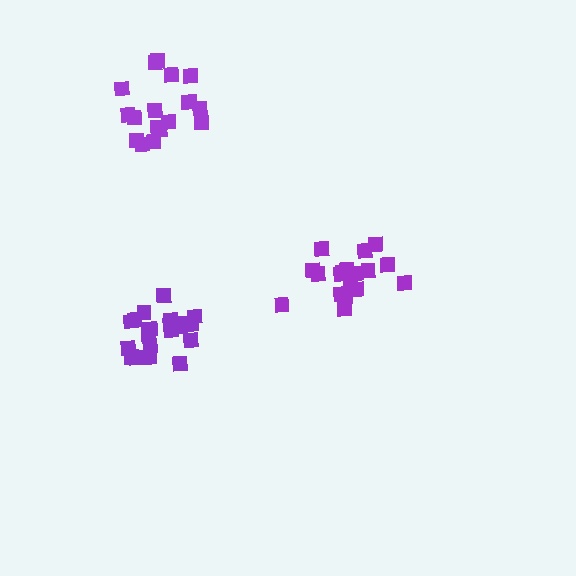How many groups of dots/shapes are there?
There are 3 groups.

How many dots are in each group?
Group 1: 18 dots, Group 2: 20 dots, Group 3: 18 dots (56 total).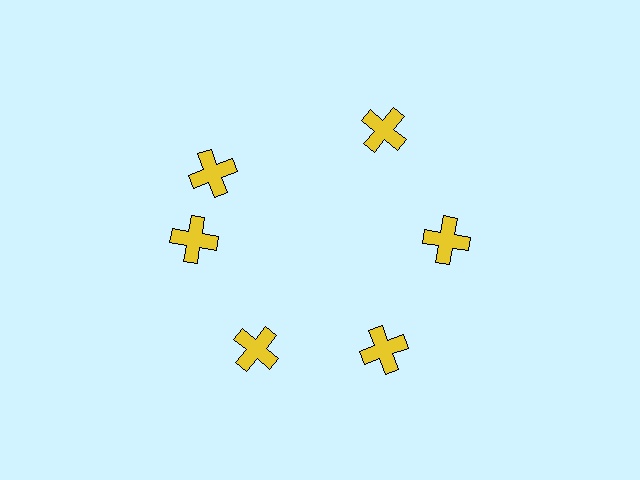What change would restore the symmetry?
The symmetry would be restored by rotating it back into even spacing with its neighbors so that all 6 crosses sit at equal angles and equal distance from the center.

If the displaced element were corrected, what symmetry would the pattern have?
It would have 6-fold rotational symmetry — the pattern would map onto itself every 60 degrees.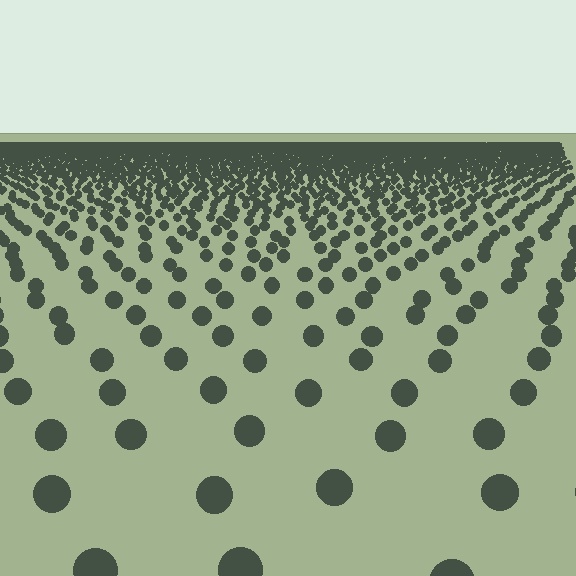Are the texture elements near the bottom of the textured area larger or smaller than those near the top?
Larger. Near the bottom, elements are closer to the viewer and appear at a bigger on-screen size.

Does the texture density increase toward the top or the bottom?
Density increases toward the top.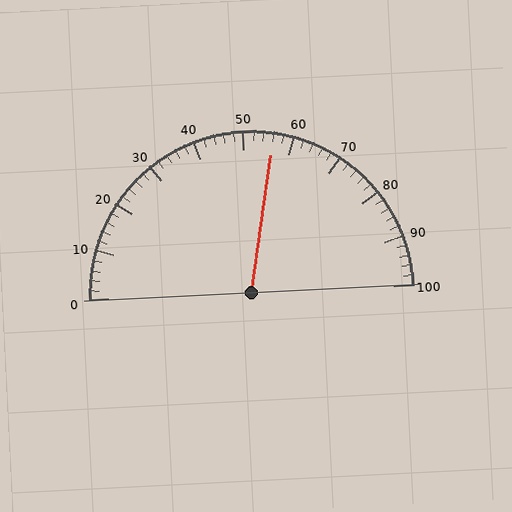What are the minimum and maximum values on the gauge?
The gauge ranges from 0 to 100.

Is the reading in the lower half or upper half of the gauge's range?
The reading is in the upper half of the range (0 to 100).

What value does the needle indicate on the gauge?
The needle indicates approximately 56.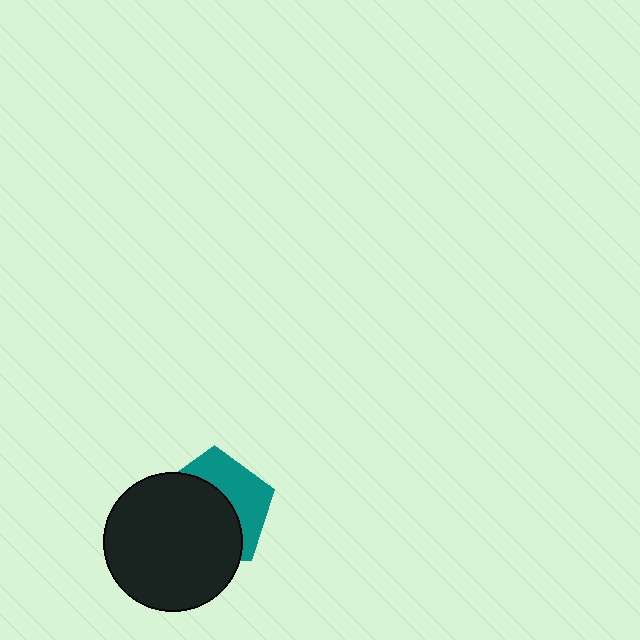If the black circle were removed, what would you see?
You would see the complete teal pentagon.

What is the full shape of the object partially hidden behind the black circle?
The partially hidden object is a teal pentagon.